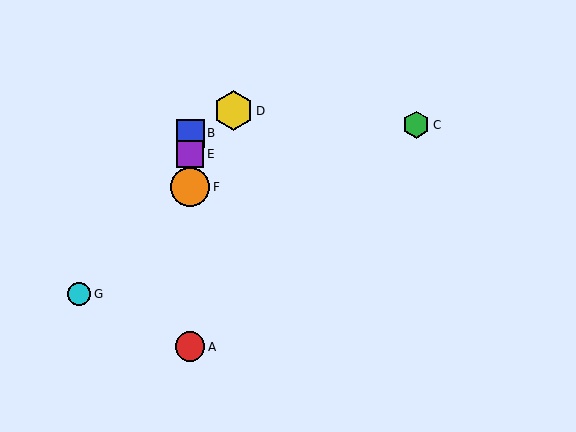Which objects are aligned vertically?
Objects A, B, E, F are aligned vertically.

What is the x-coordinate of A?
Object A is at x≈190.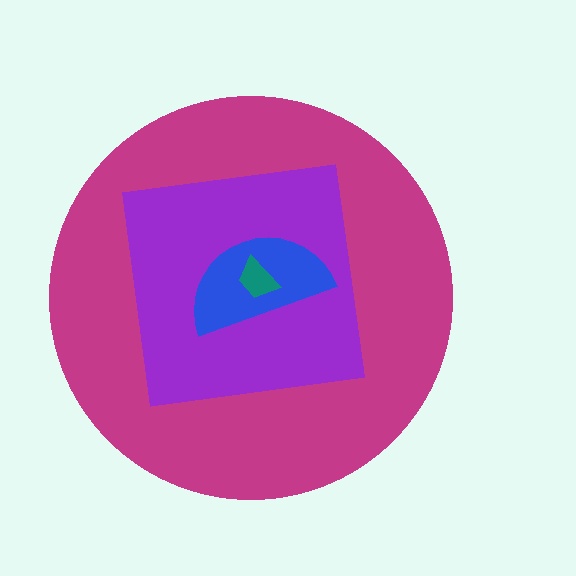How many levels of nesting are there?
4.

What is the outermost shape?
The magenta circle.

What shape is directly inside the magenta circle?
The purple square.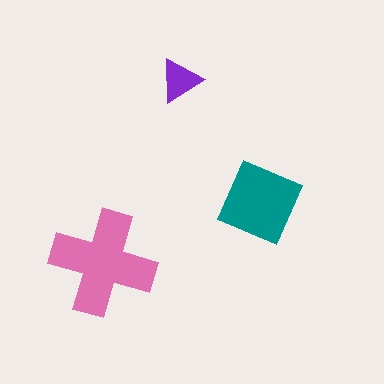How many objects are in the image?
There are 3 objects in the image.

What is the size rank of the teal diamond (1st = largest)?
2nd.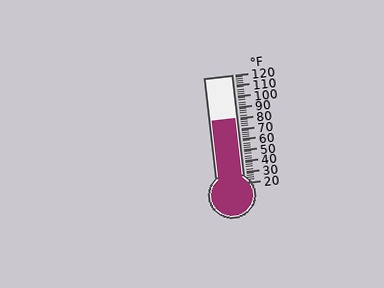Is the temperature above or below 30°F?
The temperature is above 30°F.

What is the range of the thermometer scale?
The thermometer scale ranges from 20°F to 120°F.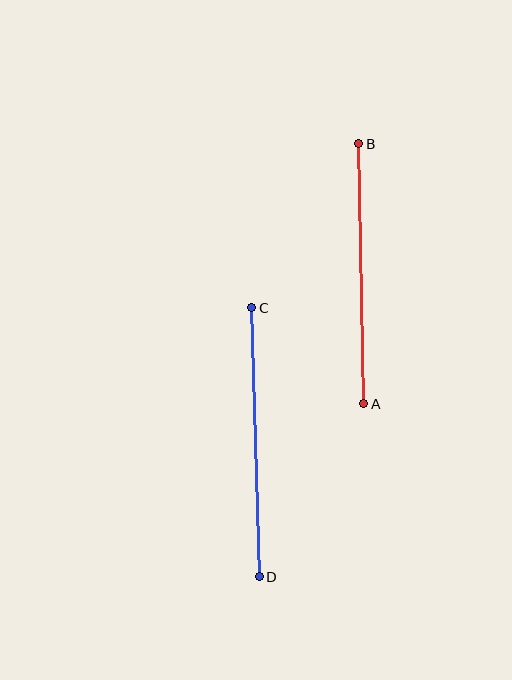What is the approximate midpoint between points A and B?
The midpoint is at approximately (361, 274) pixels.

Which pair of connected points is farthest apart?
Points C and D are farthest apart.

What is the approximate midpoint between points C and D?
The midpoint is at approximately (255, 442) pixels.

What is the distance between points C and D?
The distance is approximately 269 pixels.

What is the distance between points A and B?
The distance is approximately 260 pixels.